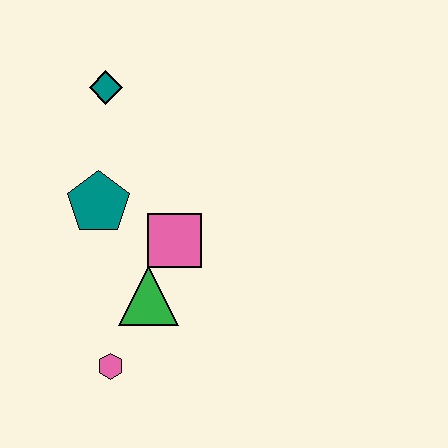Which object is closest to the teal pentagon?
The pink square is closest to the teal pentagon.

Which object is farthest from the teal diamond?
The pink hexagon is farthest from the teal diamond.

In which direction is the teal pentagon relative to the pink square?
The teal pentagon is to the left of the pink square.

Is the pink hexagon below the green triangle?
Yes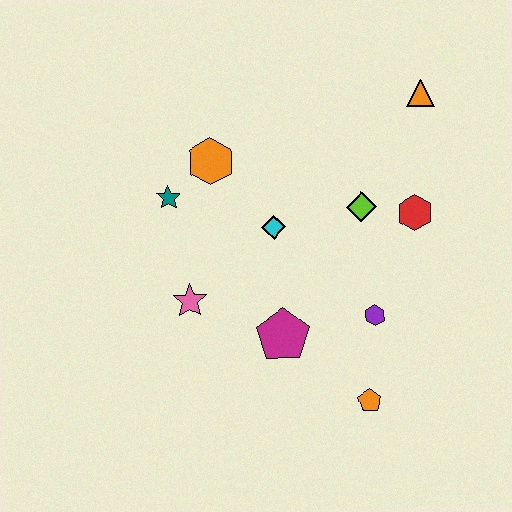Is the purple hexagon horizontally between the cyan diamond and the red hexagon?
Yes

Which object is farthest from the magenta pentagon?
The orange triangle is farthest from the magenta pentagon.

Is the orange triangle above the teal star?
Yes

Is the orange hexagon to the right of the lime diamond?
No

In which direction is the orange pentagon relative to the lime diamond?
The orange pentagon is below the lime diamond.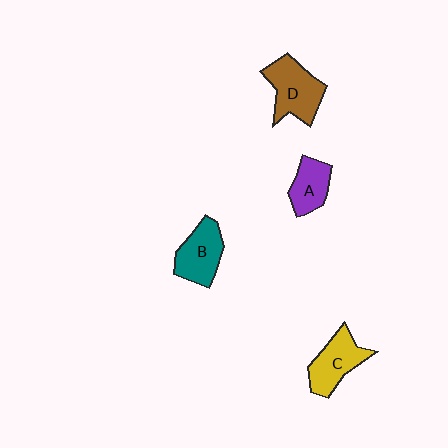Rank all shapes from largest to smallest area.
From largest to smallest: D (brown), C (yellow), B (teal), A (purple).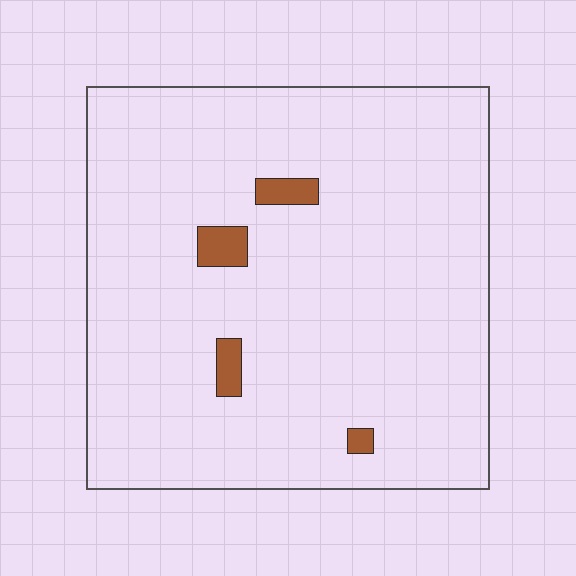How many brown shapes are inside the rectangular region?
4.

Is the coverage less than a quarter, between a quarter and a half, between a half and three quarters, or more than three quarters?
Less than a quarter.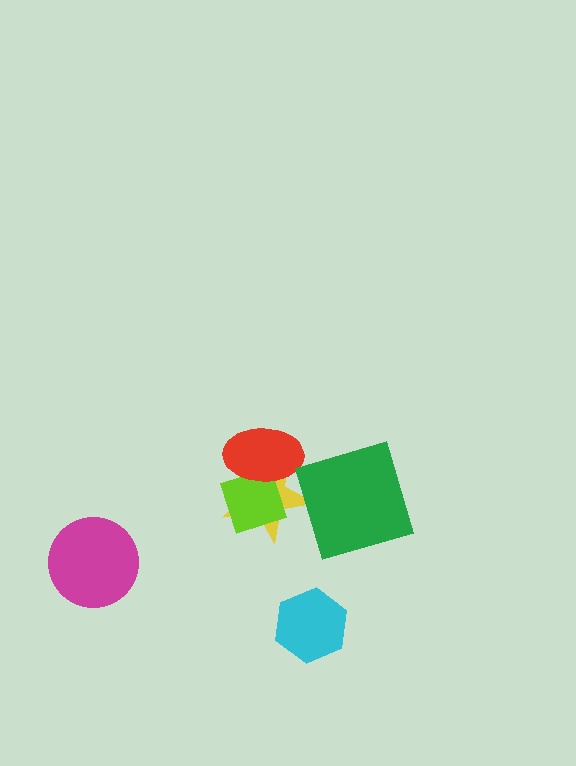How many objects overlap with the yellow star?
2 objects overlap with the yellow star.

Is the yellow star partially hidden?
Yes, it is partially covered by another shape.